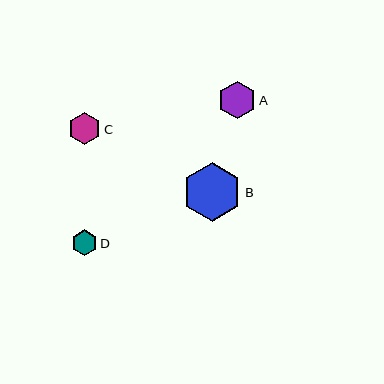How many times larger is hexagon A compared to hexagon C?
Hexagon A is approximately 1.2 times the size of hexagon C.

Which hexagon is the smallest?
Hexagon D is the smallest with a size of approximately 26 pixels.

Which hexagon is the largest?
Hexagon B is the largest with a size of approximately 59 pixels.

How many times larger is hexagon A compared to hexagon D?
Hexagon A is approximately 1.5 times the size of hexagon D.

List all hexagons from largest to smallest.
From largest to smallest: B, A, C, D.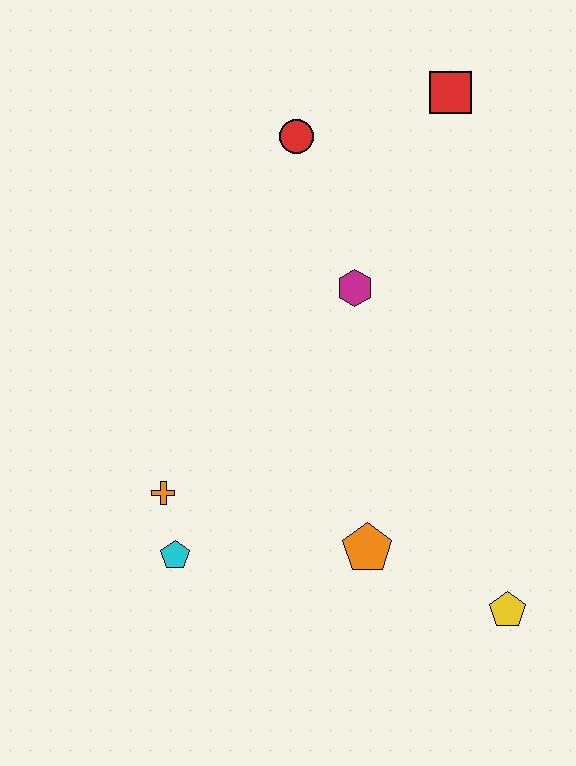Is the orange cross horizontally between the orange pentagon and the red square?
No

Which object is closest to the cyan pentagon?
The orange cross is closest to the cyan pentagon.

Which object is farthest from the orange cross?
The red square is farthest from the orange cross.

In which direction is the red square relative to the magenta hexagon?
The red square is above the magenta hexagon.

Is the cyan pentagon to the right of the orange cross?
Yes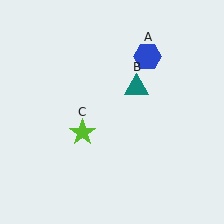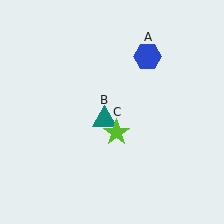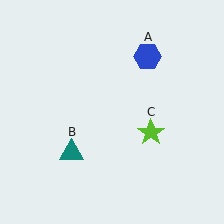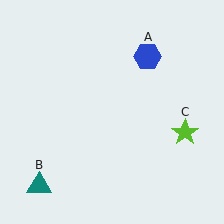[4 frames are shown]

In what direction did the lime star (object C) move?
The lime star (object C) moved right.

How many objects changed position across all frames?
2 objects changed position: teal triangle (object B), lime star (object C).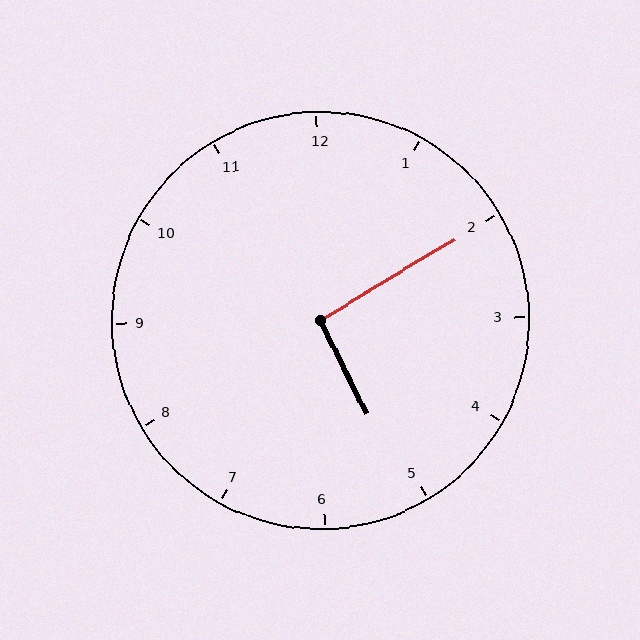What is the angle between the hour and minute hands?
Approximately 95 degrees.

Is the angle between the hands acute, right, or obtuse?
It is right.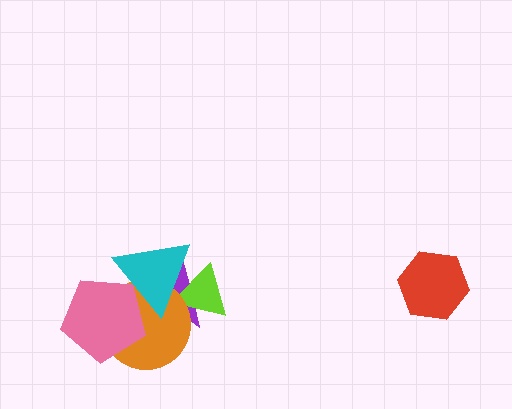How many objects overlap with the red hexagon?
0 objects overlap with the red hexagon.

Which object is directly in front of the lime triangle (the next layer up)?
The orange circle is directly in front of the lime triangle.